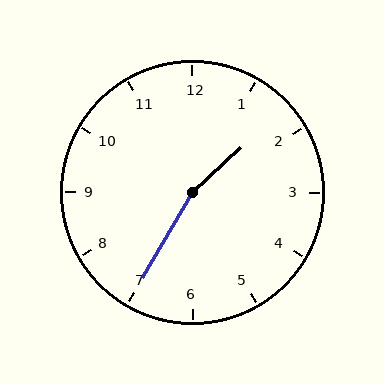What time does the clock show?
1:35.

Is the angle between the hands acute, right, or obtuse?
It is obtuse.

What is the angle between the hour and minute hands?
Approximately 162 degrees.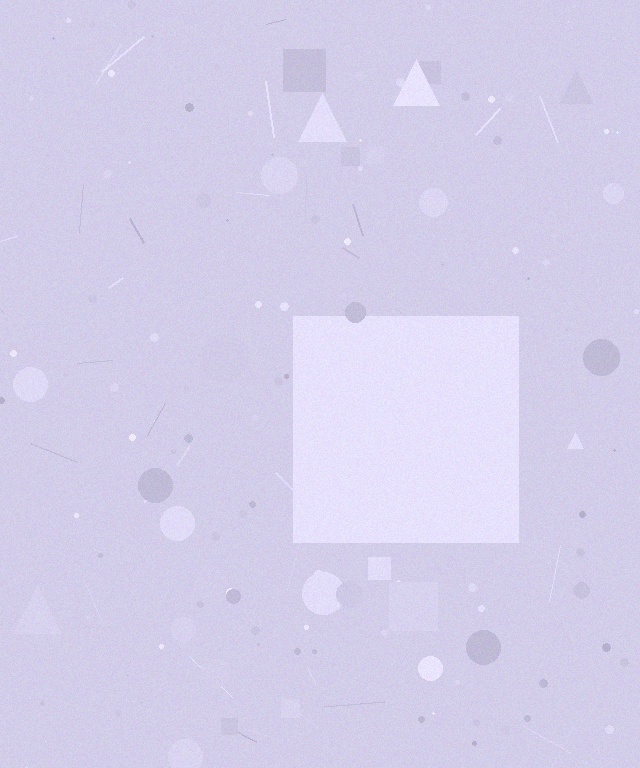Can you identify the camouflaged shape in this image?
The camouflaged shape is a square.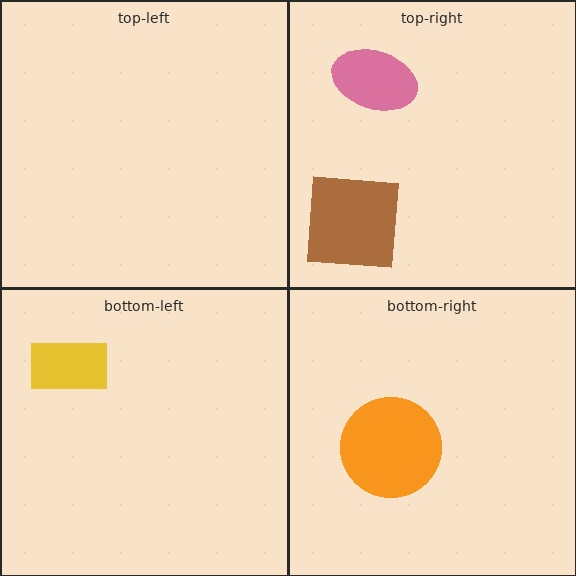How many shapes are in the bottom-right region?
1.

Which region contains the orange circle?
The bottom-right region.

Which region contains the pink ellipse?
The top-right region.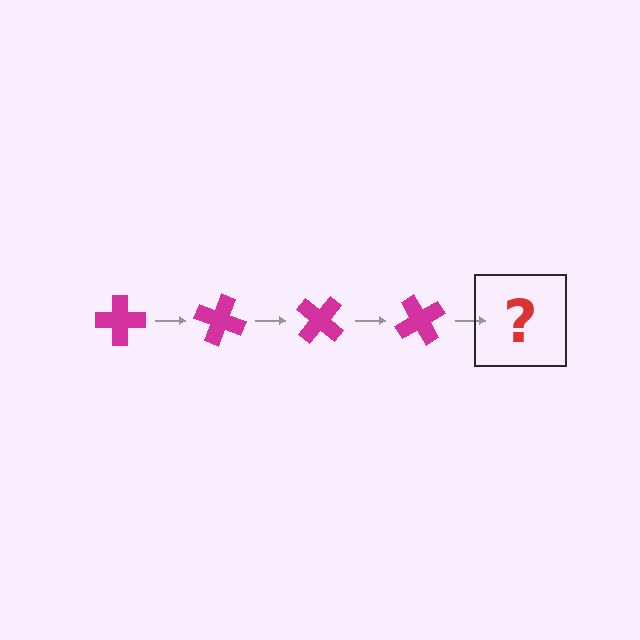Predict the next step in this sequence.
The next step is a magenta cross rotated 80 degrees.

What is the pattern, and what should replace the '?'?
The pattern is that the cross rotates 20 degrees each step. The '?' should be a magenta cross rotated 80 degrees.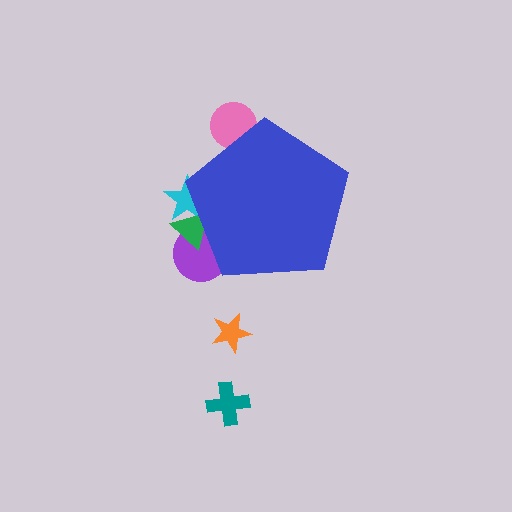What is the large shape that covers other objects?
A blue pentagon.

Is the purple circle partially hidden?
Yes, the purple circle is partially hidden behind the blue pentagon.